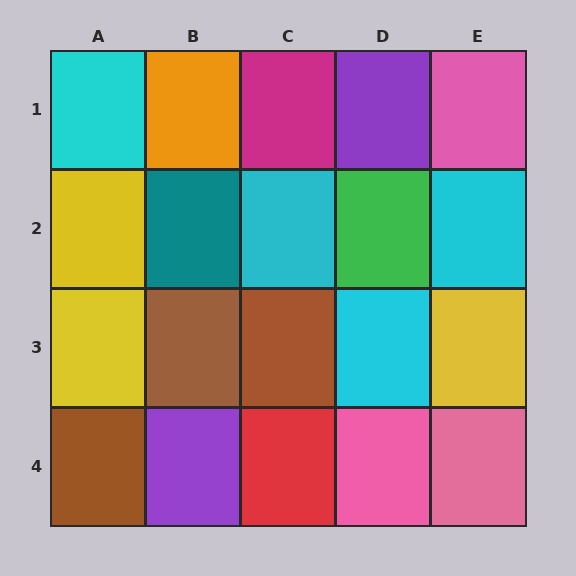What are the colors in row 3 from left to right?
Yellow, brown, brown, cyan, yellow.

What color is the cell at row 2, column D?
Green.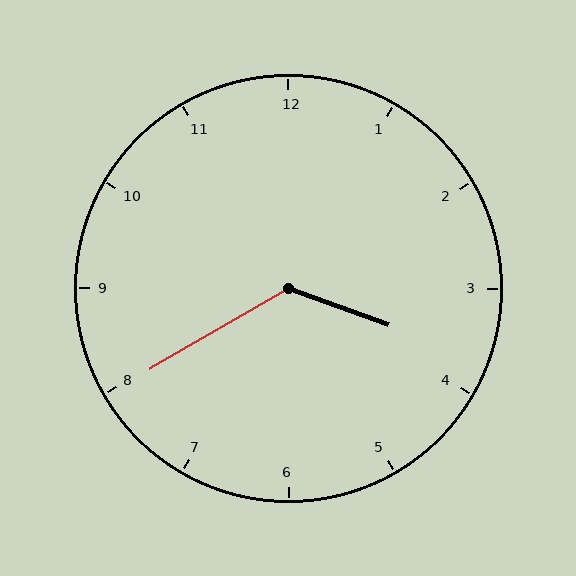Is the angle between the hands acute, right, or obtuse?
It is obtuse.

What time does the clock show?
3:40.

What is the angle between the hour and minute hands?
Approximately 130 degrees.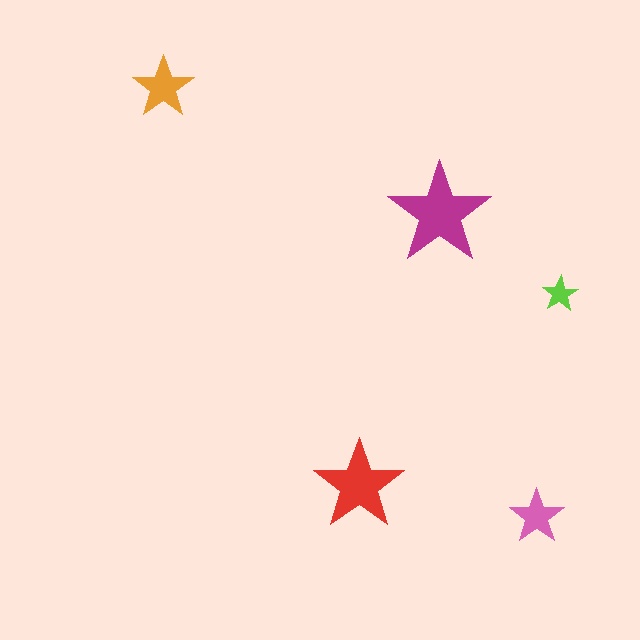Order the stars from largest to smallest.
the magenta one, the red one, the orange one, the pink one, the lime one.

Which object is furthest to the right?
The lime star is rightmost.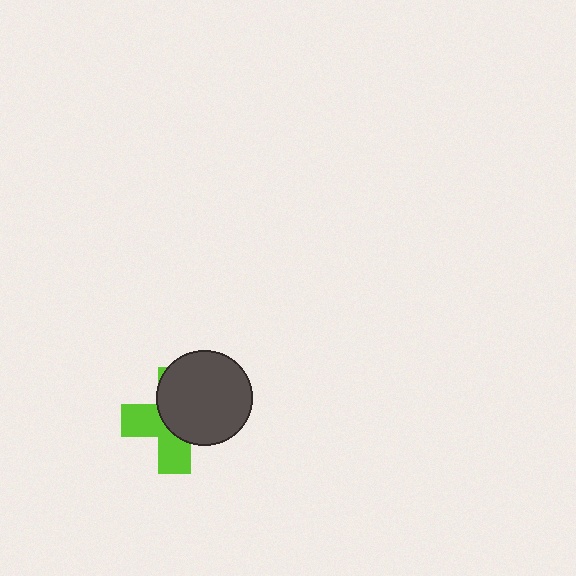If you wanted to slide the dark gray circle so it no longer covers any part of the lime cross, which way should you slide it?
Slide it toward the upper-right — that is the most direct way to separate the two shapes.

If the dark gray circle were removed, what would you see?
You would see the complete lime cross.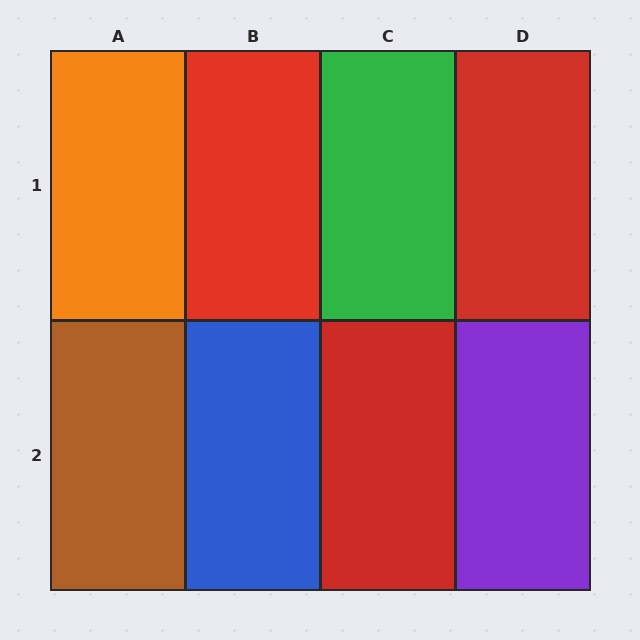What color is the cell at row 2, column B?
Blue.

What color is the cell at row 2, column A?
Brown.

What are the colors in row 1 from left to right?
Orange, red, green, red.